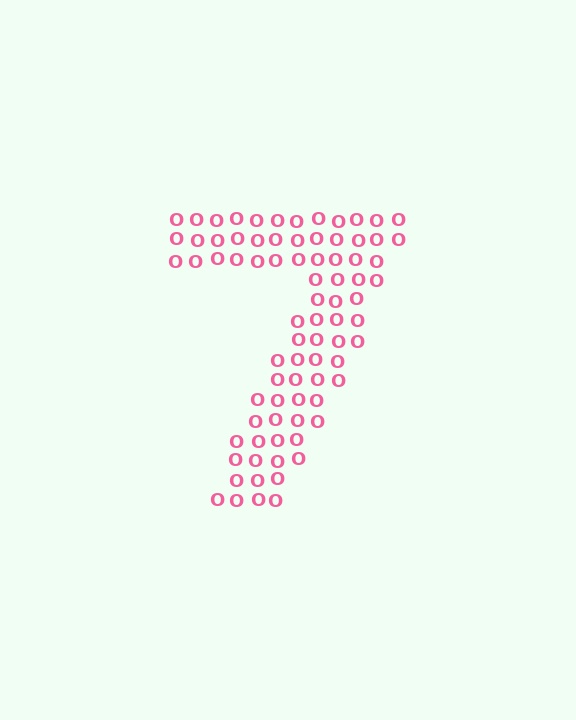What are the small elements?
The small elements are letter O's.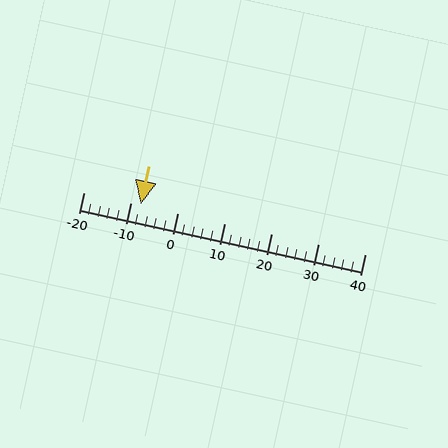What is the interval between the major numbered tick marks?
The major tick marks are spaced 10 units apart.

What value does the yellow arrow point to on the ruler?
The yellow arrow points to approximately -8.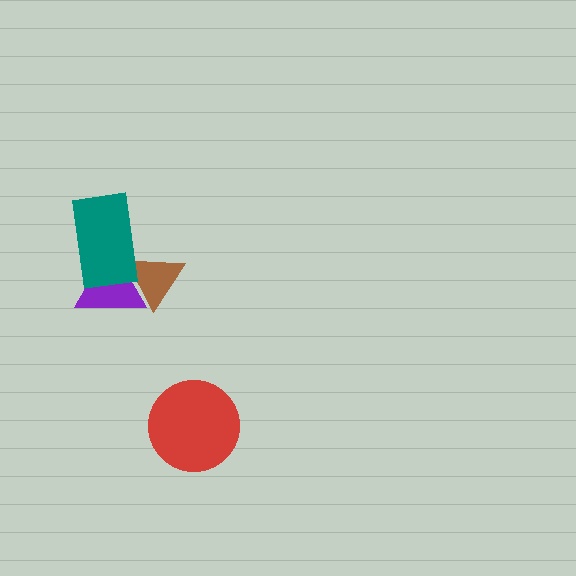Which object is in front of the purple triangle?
The teal rectangle is in front of the purple triangle.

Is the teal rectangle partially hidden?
No, no other shape covers it.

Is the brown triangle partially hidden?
Yes, it is partially covered by another shape.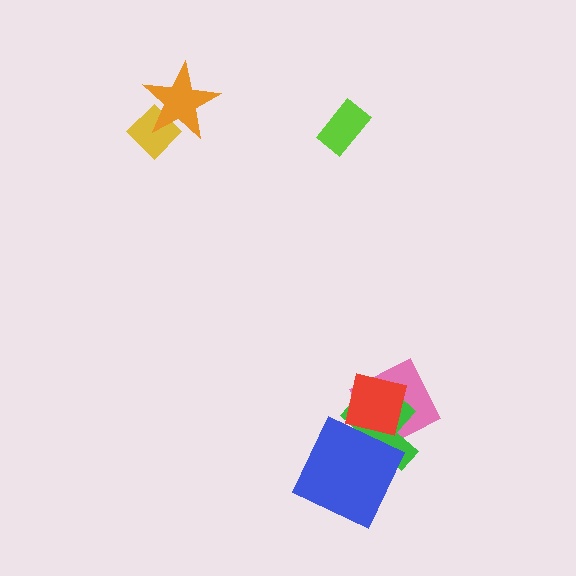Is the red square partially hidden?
No, no other shape covers it.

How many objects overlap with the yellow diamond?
1 object overlaps with the yellow diamond.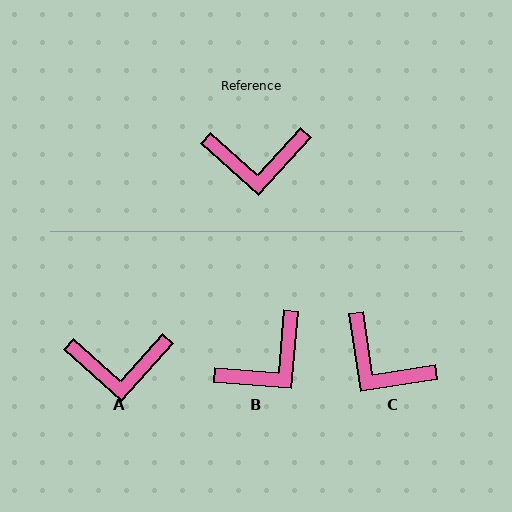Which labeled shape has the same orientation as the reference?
A.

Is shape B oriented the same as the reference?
No, it is off by about 37 degrees.